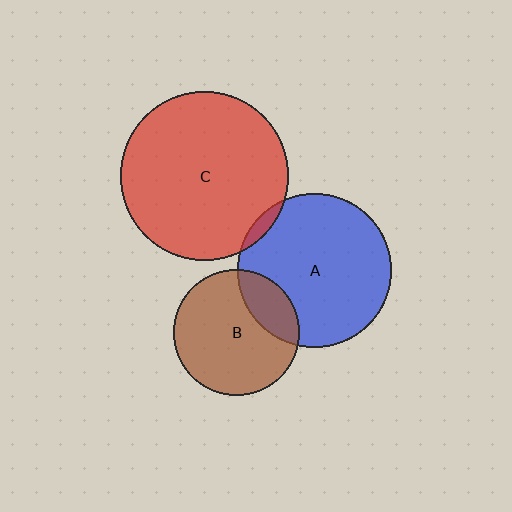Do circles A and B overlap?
Yes.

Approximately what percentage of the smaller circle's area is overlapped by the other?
Approximately 20%.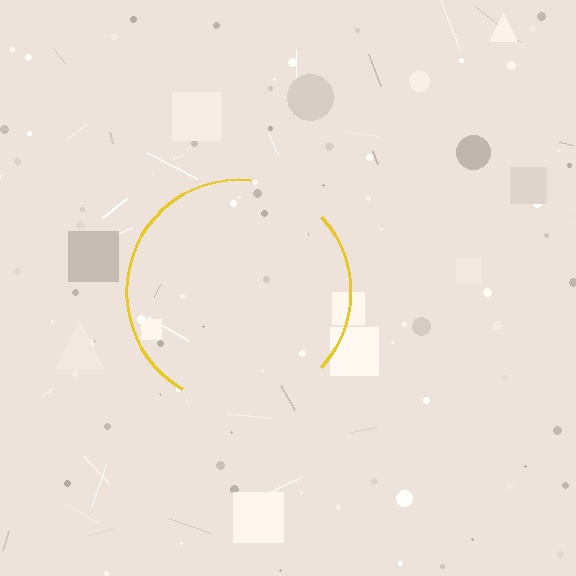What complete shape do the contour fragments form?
The contour fragments form a circle.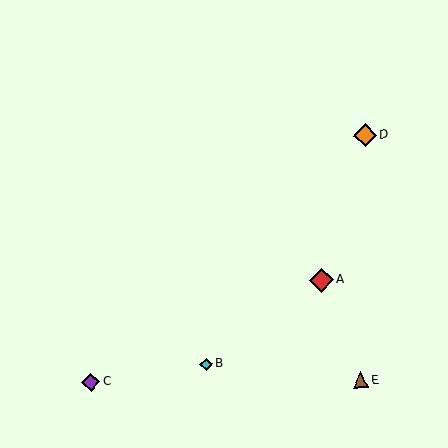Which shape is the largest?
The red diamond (labeled A) is the largest.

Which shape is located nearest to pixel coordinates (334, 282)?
The red diamond (labeled A) at (321, 280) is nearest to that location.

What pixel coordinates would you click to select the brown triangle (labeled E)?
Click at (360, 380) to select the brown triangle E.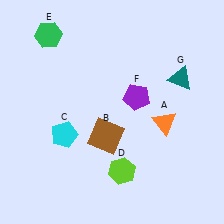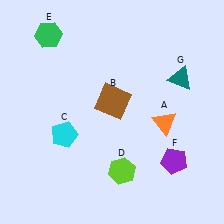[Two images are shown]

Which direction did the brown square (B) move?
The brown square (B) moved up.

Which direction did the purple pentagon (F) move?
The purple pentagon (F) moved down.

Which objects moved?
The objects that moved are: the brown square (B), the purple pentagon (F).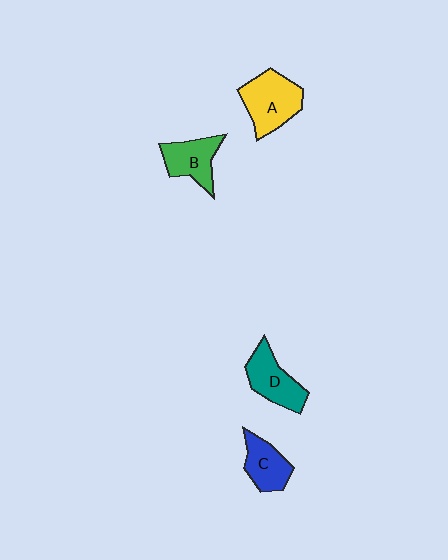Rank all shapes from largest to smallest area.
From largest to smallest: A (yellow), D (teal), B (green), C (blue).